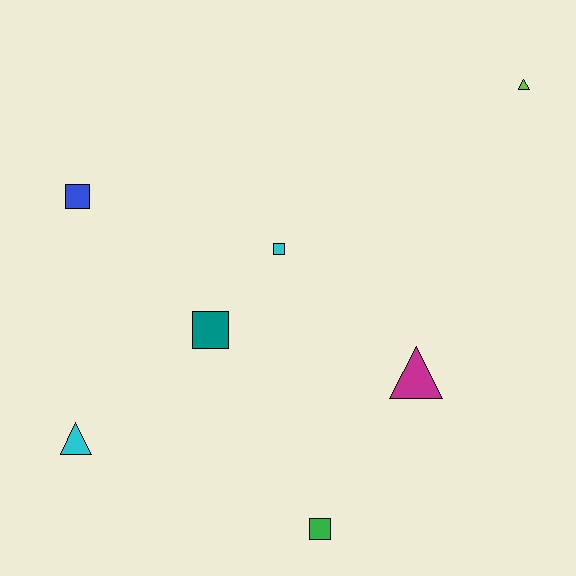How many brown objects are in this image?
There are no brown objects.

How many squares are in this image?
There are 4 squares.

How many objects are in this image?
There are 7 objects.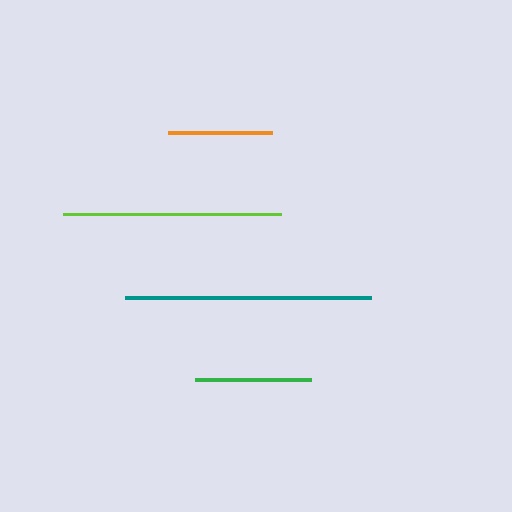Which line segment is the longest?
The teal line is the longest at approximately 246 pixels.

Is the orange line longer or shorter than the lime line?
The lime line is longer than the orange line.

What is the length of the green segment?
The green segment is approximately 116 pixels long.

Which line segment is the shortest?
The orange line is the shortest at approximately 104 pixels.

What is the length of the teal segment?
The teal segment is approximately 246 pixels long.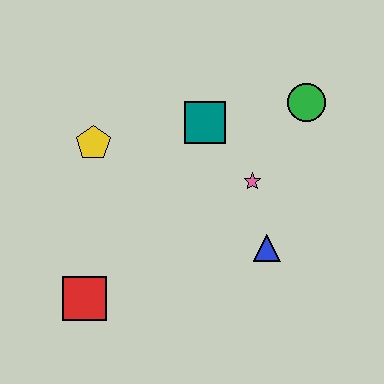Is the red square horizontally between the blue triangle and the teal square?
No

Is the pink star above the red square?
Yes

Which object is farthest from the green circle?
The red square is farthest from the green circle.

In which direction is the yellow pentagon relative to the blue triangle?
The yellow pentagon is to the left of the blue triangle.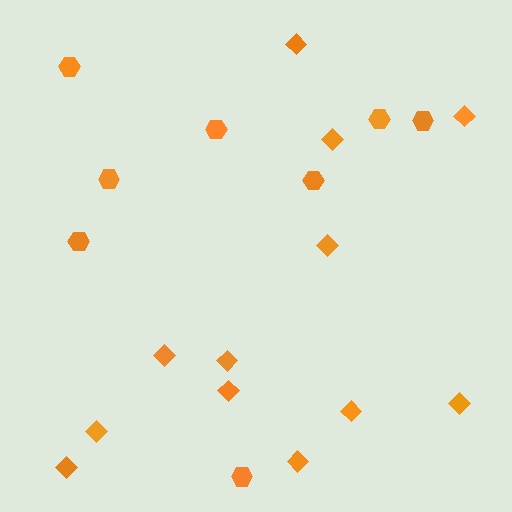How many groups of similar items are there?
There are 2 groups: one group of diamonds (12) and one group of hexagons (8).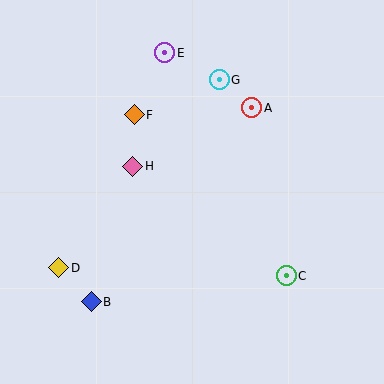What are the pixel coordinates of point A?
Point A is at (251, 108).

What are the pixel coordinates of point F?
Point F is at (134, 115).